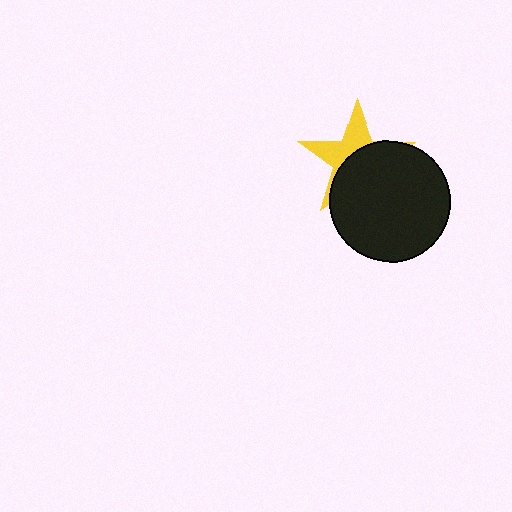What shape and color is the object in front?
The object in front is a black circle.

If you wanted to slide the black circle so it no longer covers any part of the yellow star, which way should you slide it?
Slide it down — that is the most direct way to separate the two shapes.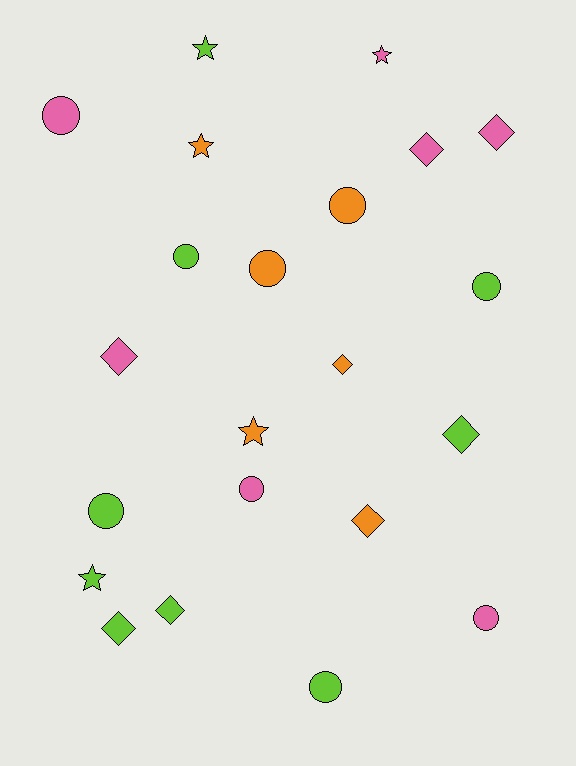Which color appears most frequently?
Lime, with 9 objects.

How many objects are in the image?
There are 22 objects.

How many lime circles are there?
There are 4 lime circles.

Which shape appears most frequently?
Circle, with 9 objects.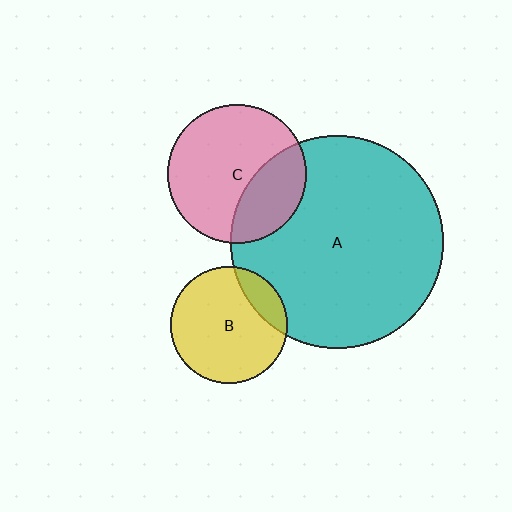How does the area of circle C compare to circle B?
Approximately 1.4 times.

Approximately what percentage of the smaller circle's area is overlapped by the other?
Approximately 15%.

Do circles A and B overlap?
Yes.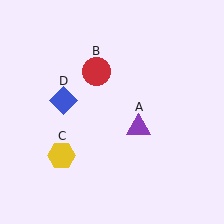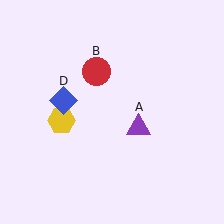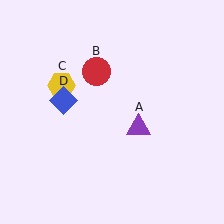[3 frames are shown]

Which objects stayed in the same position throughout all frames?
Purple triangle (object A) and red circle (object B) and blue diamond (object D) remained stationary.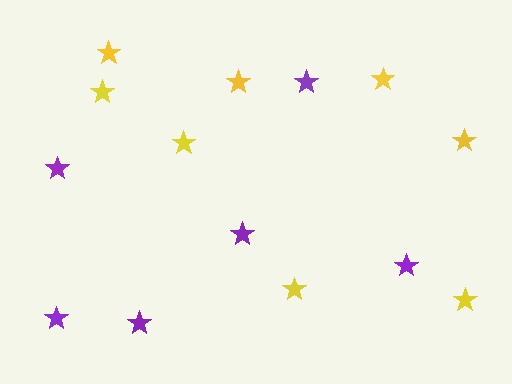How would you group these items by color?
There are 2 groups: one group of yellow stars (8) and one group of purple stars (6).